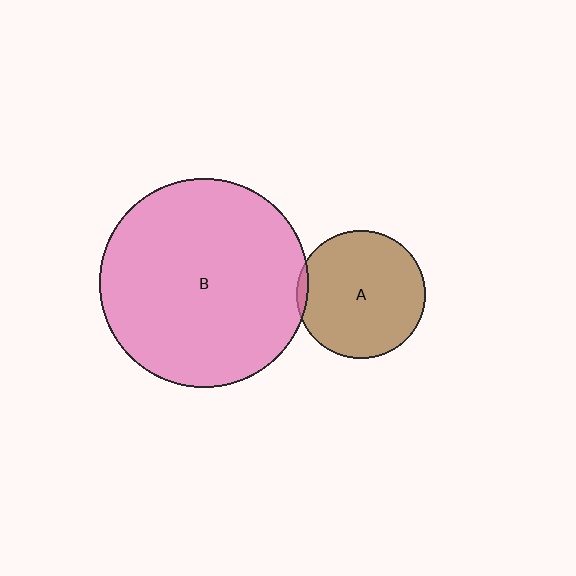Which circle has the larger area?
Circle B (pink).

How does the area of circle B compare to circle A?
Approximately 2.6 times.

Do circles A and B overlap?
Yes.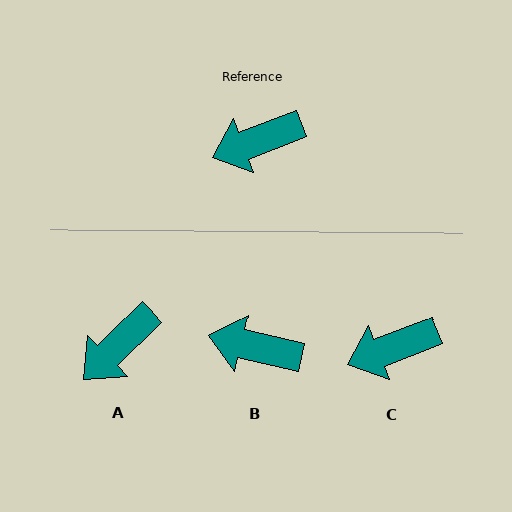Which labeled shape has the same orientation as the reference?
C.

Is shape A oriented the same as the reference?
No, it is off by about 24 degrees.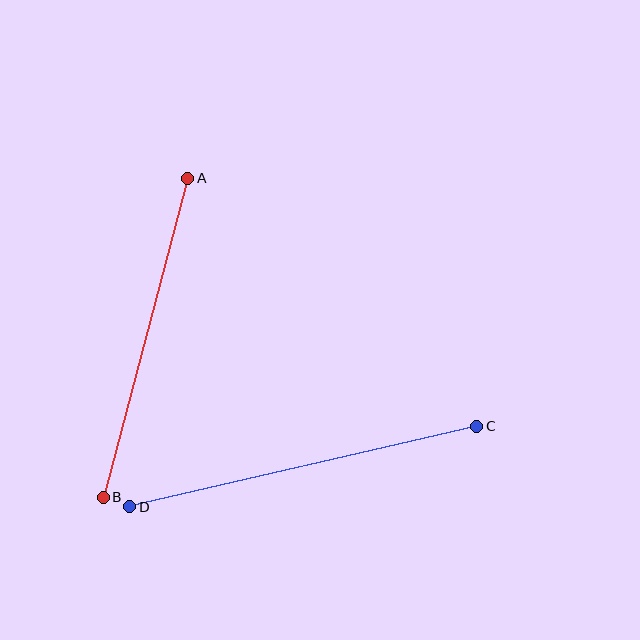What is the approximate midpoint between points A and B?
The midpoint is at approximately (145, 338) pixels.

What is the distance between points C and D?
The distance is approximately 356 pixels.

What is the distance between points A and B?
The distance is approximately 330 pixels.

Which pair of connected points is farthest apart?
Points C and D are farthest apart.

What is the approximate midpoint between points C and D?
The midpoint is at approximately (303, 467) pixels.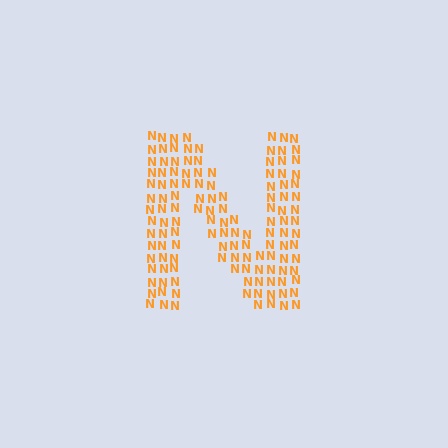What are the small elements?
The small elements are letter N's.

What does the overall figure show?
The overall figure shows the letter N.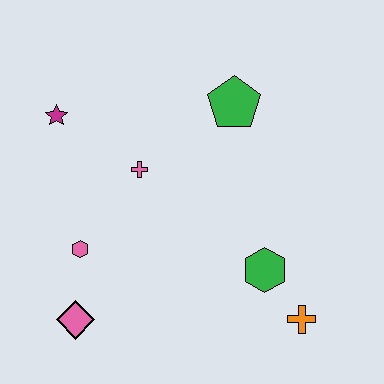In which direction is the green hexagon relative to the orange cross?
The green hexagon is above the orange cross.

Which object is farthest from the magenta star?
The orange cross is farthest from the magenta star.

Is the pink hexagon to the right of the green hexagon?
No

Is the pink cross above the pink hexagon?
Yes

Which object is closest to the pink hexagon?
The pink diamond is closest to the pink hexagon.